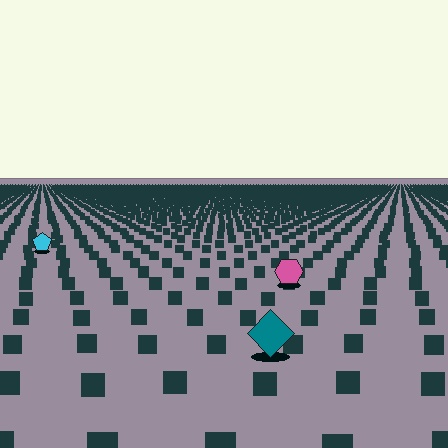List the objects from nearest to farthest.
From nearest to farthest: the teal diamond, the pink hexagon, the cyan pentagon.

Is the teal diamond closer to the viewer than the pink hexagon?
Yes. The teal diamond is closer — you can tell from the texture gradient: the ground texture is coarser near it.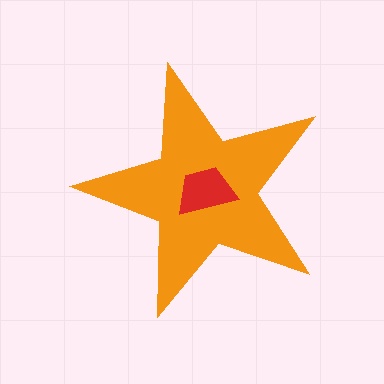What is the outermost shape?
The orange star.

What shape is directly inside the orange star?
The red trapezoid.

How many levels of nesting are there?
2.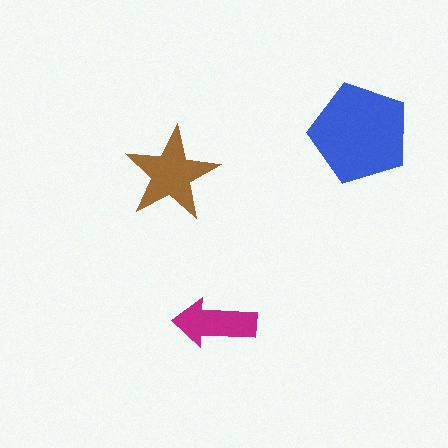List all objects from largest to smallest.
The blue pentagon, the brown star, the magenta arrow.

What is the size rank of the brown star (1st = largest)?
2nd.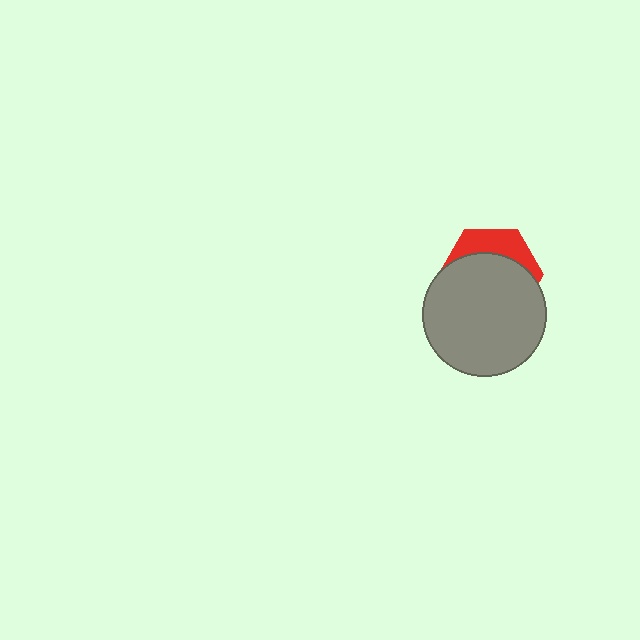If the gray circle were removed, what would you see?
You would see the complete red hexagon.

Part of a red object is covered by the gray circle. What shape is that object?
It is a hexagon.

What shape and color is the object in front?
The object in front is a gray circle.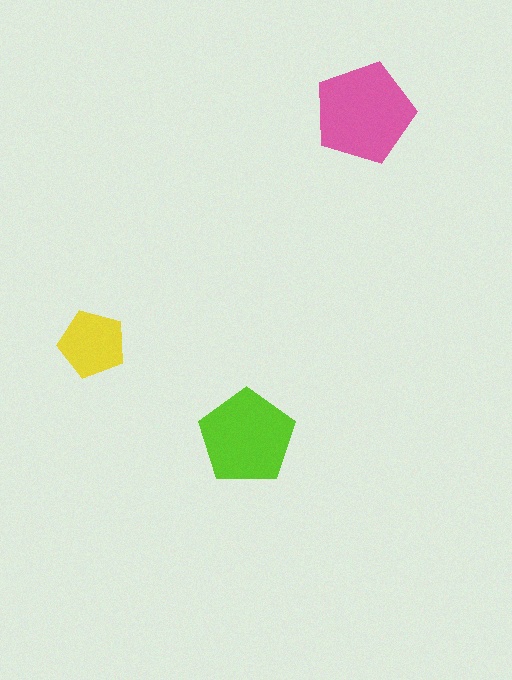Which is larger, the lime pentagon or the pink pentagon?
The pink one.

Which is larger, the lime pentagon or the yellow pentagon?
The lime one.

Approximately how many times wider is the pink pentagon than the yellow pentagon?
About 1.5 times wider.